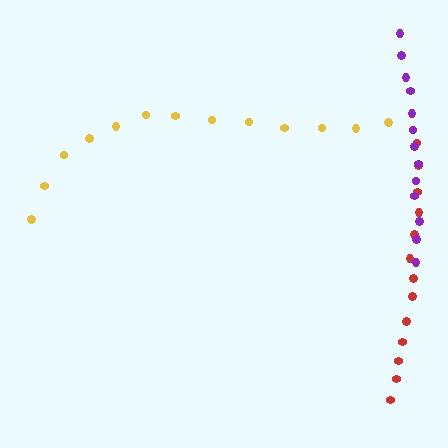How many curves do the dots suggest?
There are 3 distinct paths.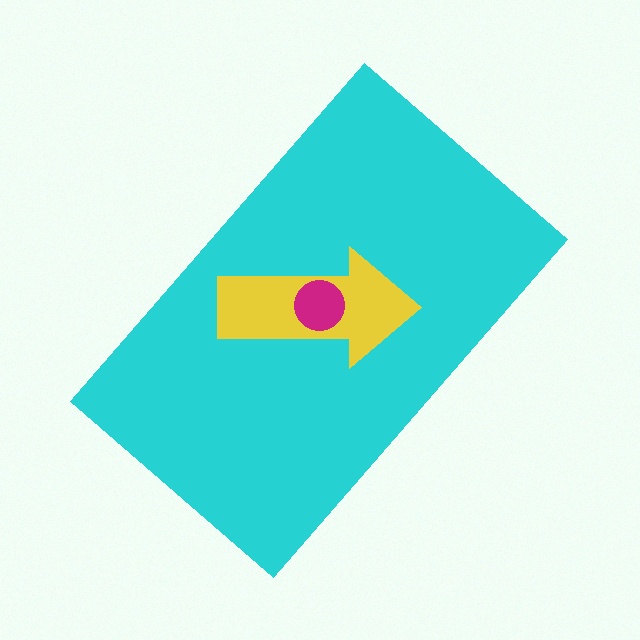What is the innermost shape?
The magenta circle.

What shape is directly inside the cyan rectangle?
The yellow arrow.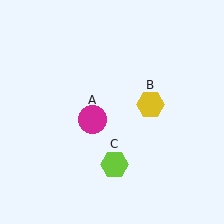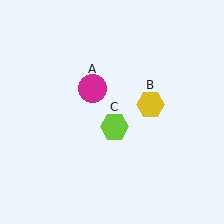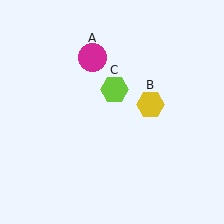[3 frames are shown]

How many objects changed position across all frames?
2 objects changed position: magenta circle (object A), lime hexagon (object C).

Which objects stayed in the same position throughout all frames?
Yellow hexagon (object B) remained stationary.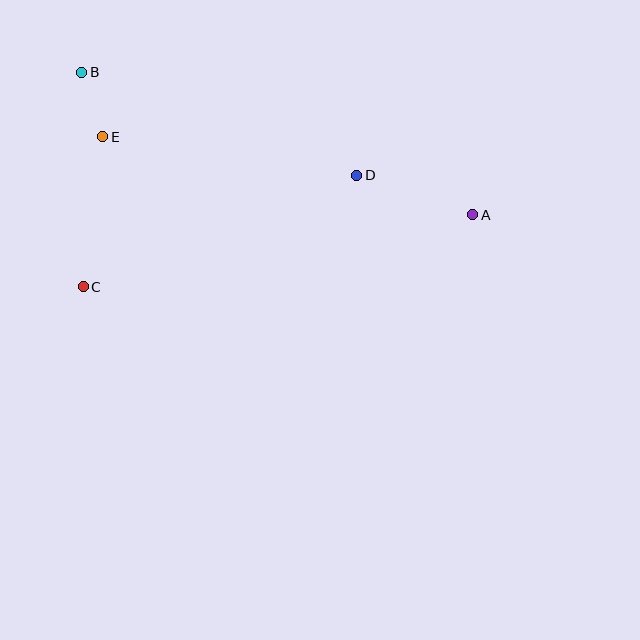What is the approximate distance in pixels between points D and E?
The distance between D and E is approximately 257 pixels.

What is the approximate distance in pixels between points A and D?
The distance between A and D is approximately 123 pixels.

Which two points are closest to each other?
Points B and E are closest to each other.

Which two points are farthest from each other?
Points A and B are farthest from each other.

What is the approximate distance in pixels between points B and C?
The distance between B and C is approximately 215 pixels.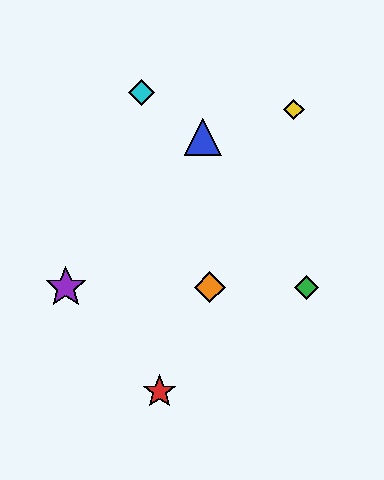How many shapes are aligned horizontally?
3 shapes (the green diamond, the purple star, the orange diamond) are aligned horizontally.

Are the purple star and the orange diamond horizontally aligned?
Yes, both are at y≈287.